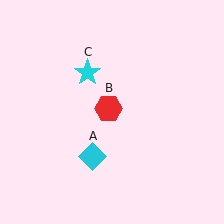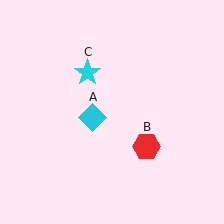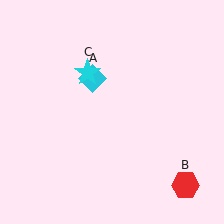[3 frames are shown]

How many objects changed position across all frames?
2 objects changed position: cyan diamond (object A), red hexagon (object B).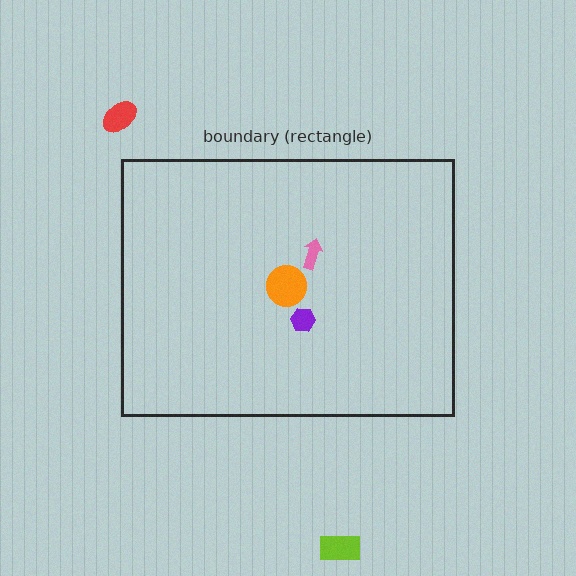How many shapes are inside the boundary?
3 inside, 2 outside.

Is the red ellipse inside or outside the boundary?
Outside.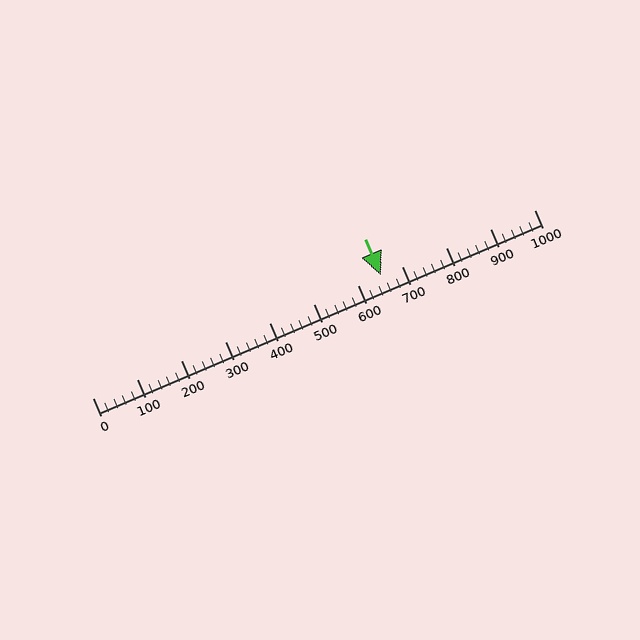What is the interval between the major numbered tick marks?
The major tick marks are spaced 100 units apart.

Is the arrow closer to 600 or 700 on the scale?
The arrow is closer to 700.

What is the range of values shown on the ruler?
The ruler shows values from 0 to 1000.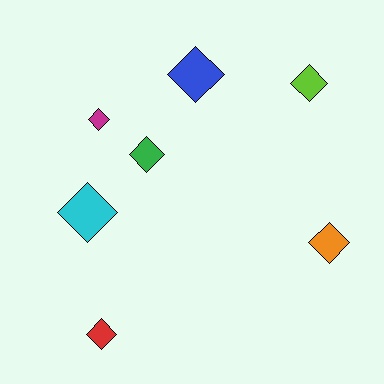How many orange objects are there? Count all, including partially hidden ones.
There is 1 orange object.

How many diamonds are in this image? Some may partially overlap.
There are 7 diamonds.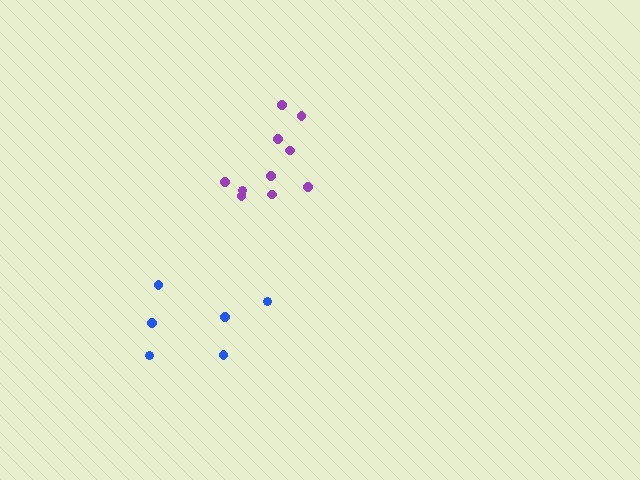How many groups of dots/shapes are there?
There are 2 groups.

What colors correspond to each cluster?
The clusters are colored: blue, purple.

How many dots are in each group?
Group 1: 6 dots, Group 2: 10 dots (16 total).